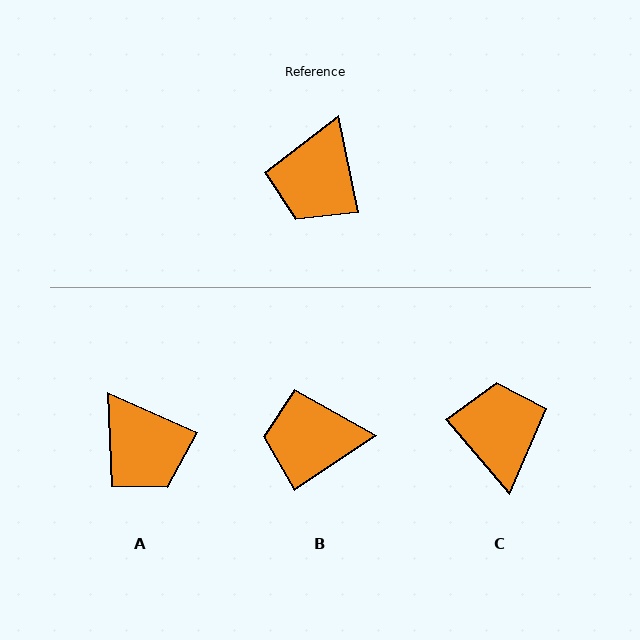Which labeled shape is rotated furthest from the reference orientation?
C, about 151 degrees away.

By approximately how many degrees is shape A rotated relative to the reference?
Approximately 55 degrees counter-clockwise.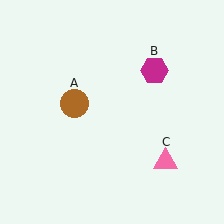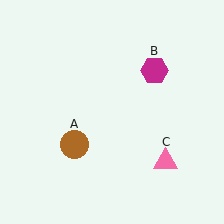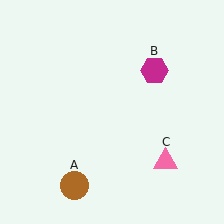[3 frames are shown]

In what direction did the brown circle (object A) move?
The brown circle (object A) moved down.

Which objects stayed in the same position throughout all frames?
Magenta hexagon (object B) and pink triangle (object C) remained stationary.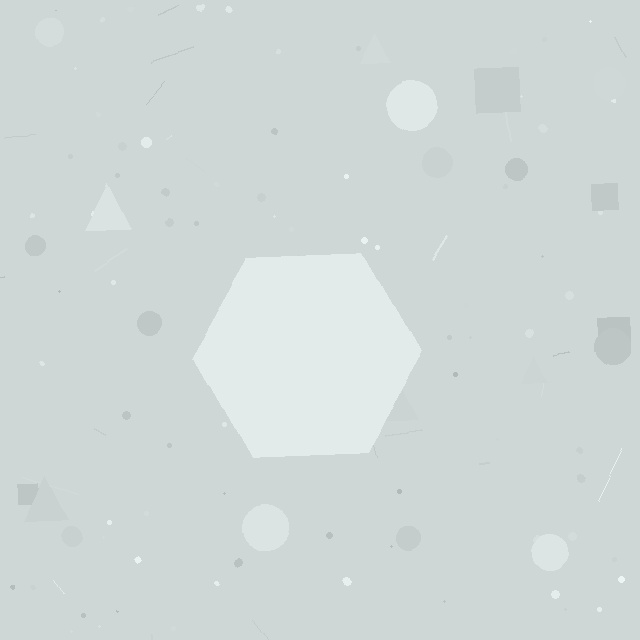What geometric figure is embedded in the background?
A hexagon is embedded in the background.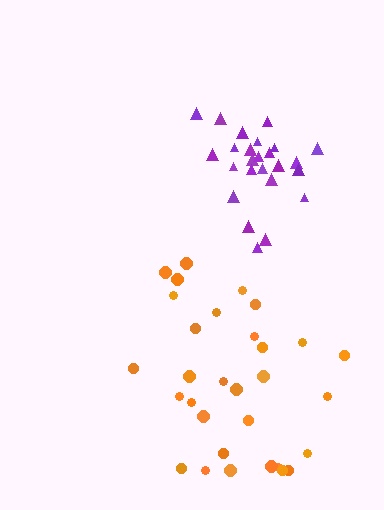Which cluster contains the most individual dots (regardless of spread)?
Orange (31).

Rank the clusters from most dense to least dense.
purple, orange.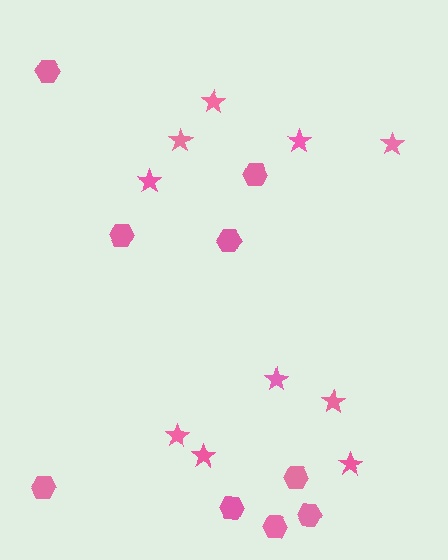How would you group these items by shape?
There are 2 groups: one group of hexagons (9) and one group of stars (10).